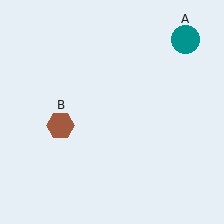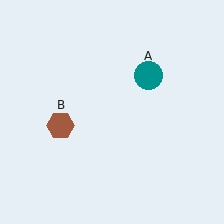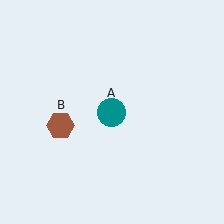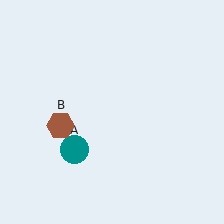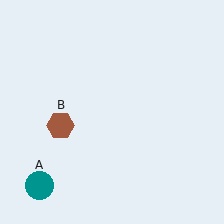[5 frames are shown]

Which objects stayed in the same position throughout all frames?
Brown hexagon (object B) remained stationary.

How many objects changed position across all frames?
1 object changed position: teal circle (object A).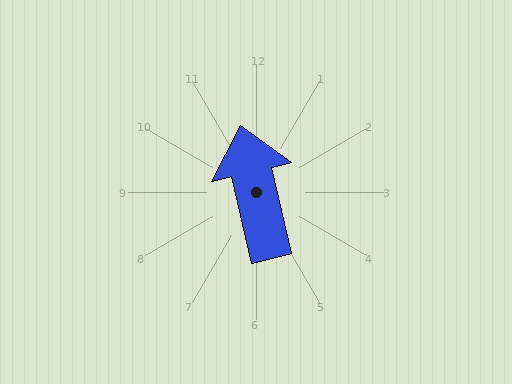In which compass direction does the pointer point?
North.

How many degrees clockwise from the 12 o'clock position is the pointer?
Approximately 347 degrees.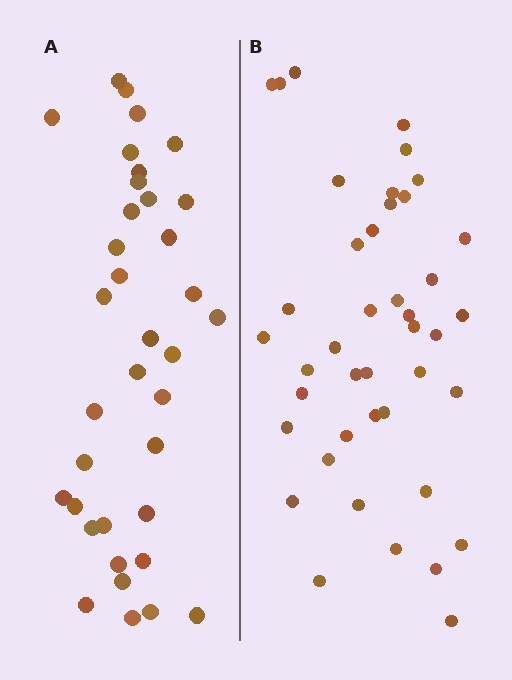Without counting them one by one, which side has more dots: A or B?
Region B (the right region) has more dots.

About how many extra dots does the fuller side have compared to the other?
Region B has about 6 more dots than region A.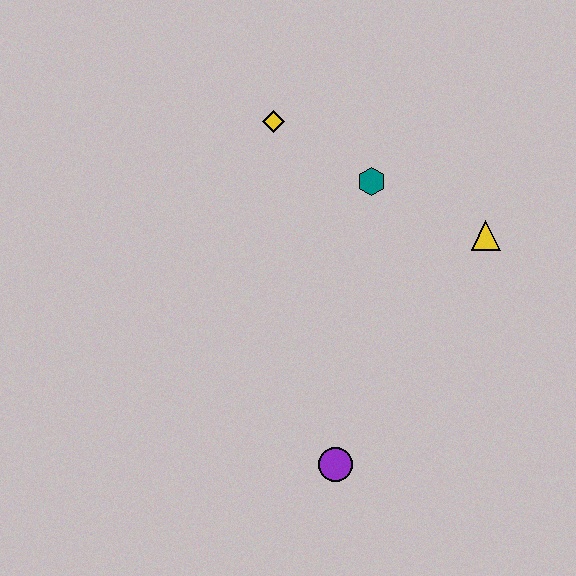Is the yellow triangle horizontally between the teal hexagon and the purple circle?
No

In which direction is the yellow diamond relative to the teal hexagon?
The yellow diamond is to the left of the teal hexagon.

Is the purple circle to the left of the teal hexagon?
Yes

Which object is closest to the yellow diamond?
The teal hexagon is closest to the yellow diamond.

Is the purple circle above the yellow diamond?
No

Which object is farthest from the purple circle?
The yellow diamond is farthest from the purple circle.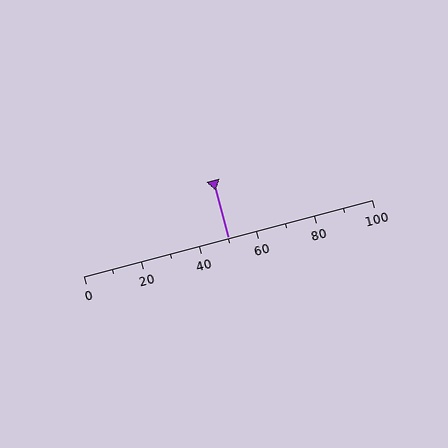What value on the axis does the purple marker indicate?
The marker indicates approximately 50.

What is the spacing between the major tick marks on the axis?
The major ticks are spaced 20 apart.